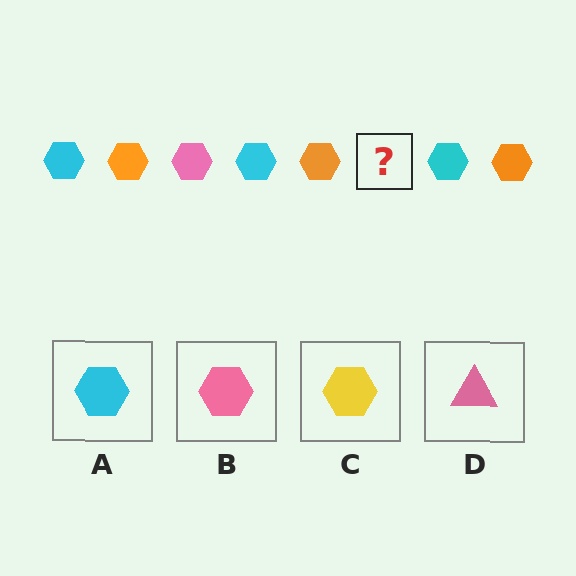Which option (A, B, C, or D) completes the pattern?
B.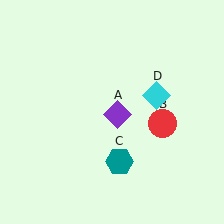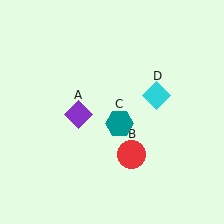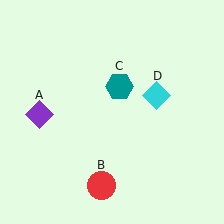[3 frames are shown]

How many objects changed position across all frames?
3 objects changed position: purple diamond (object A), red circle (object B), teal hexagon (object C).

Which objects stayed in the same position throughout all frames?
Cyan diamond (object D) remained stationary.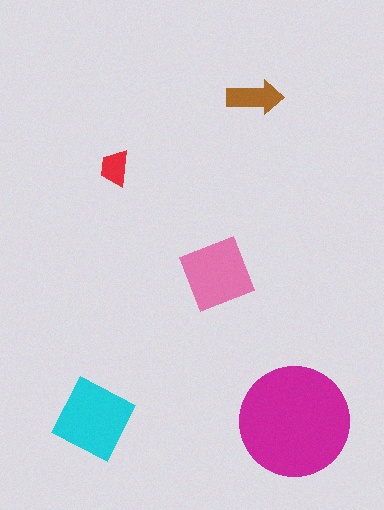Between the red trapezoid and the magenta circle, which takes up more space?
The magenta circle.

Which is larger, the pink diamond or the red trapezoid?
The pink diamond.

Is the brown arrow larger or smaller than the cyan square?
Smaller.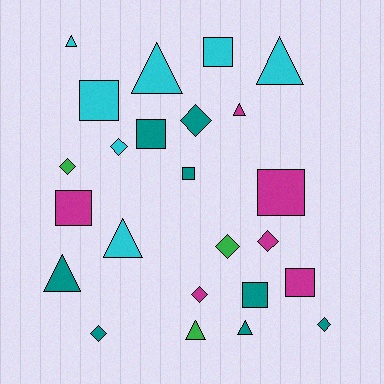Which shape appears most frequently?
Triangle, with 8 objects.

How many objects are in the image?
There are 24 objects.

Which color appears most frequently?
Teal, with 8 objects.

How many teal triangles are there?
There are 2 teal triangles.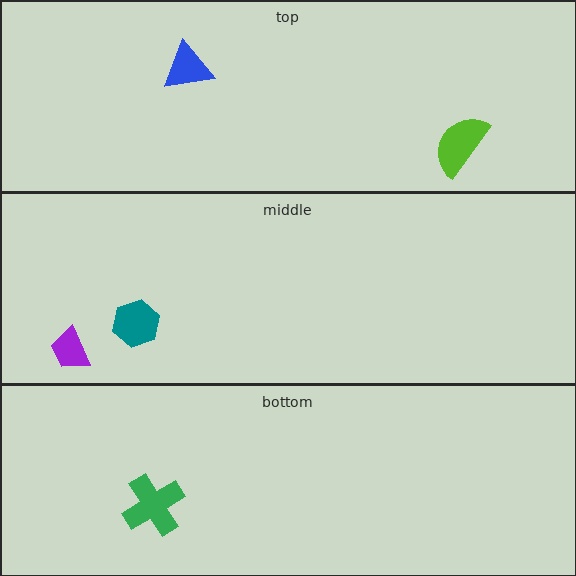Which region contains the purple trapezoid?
The middle region.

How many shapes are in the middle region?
2.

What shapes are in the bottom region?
The green cross.